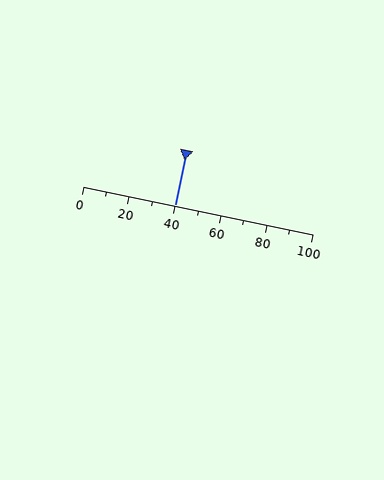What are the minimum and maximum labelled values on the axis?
The axis runs from 0 to 100.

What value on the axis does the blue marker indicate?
The marker indicates approximately 40.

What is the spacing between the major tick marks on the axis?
The major ticks are spaced 20 apart.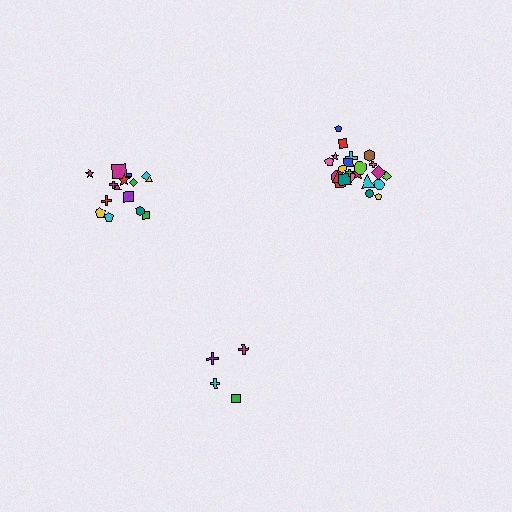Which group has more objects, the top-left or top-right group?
The top-right group.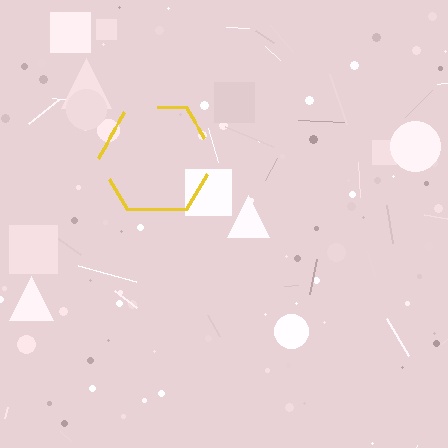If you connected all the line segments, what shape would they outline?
They would outline a hexagon.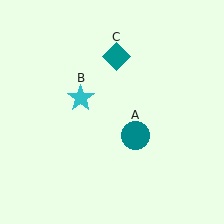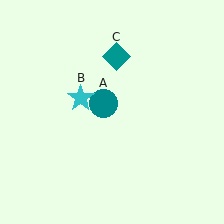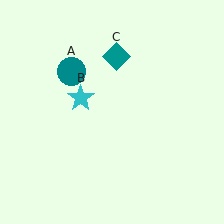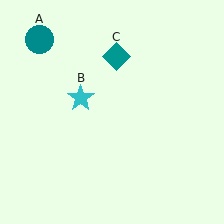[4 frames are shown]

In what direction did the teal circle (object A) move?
The teal circle (object A) moved up and to the left.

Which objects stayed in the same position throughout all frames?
Cyan star (object B) and teal diamond (object C) remained stationary.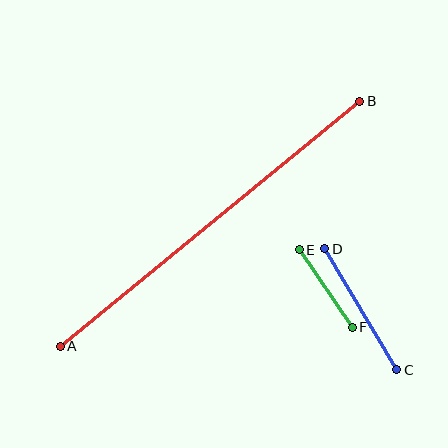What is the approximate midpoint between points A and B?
The midpoint is at approximately (210, 224) pixels.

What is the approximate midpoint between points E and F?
The midpoint is at approximately (326, 288) pixels.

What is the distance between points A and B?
The distance is approximately 387 pixels.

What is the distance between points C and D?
The distance is approximately 141 pixels.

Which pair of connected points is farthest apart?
Points A and B are farthest apart.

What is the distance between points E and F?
The distance is approximately 94 pixels.